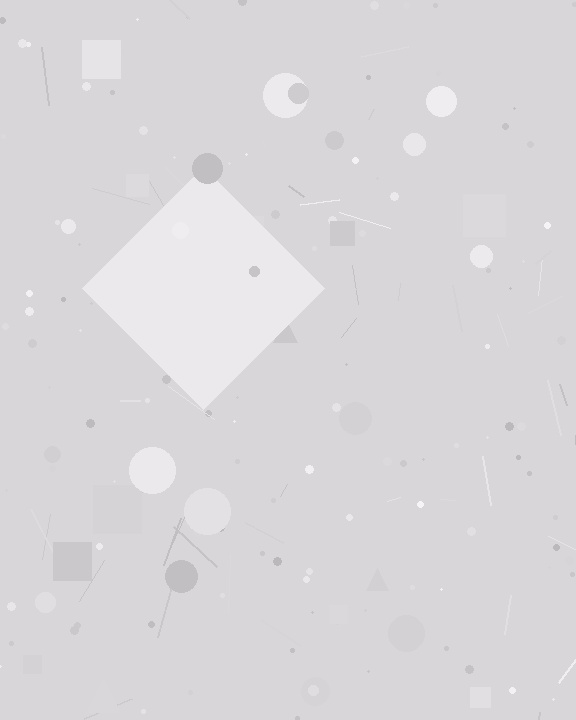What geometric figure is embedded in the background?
A diamond is embedded in the background.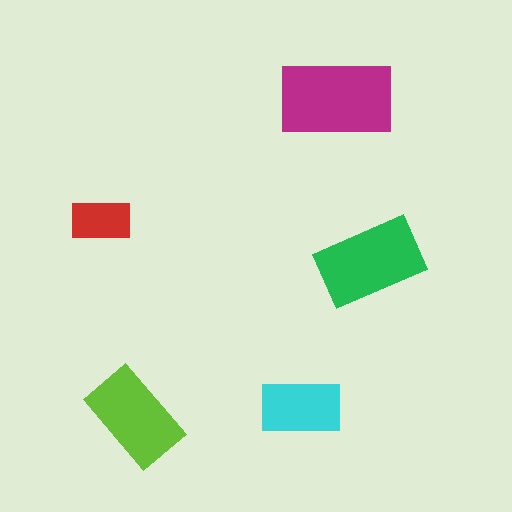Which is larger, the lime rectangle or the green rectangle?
The green one.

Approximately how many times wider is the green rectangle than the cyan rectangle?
About 1.5 times wider.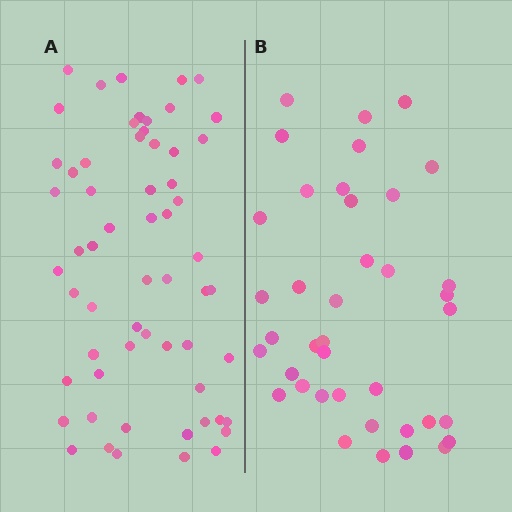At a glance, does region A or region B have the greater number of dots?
Region A (the left region) has more dots.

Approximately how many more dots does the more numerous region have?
Region A has approximately 20 more dots than region B.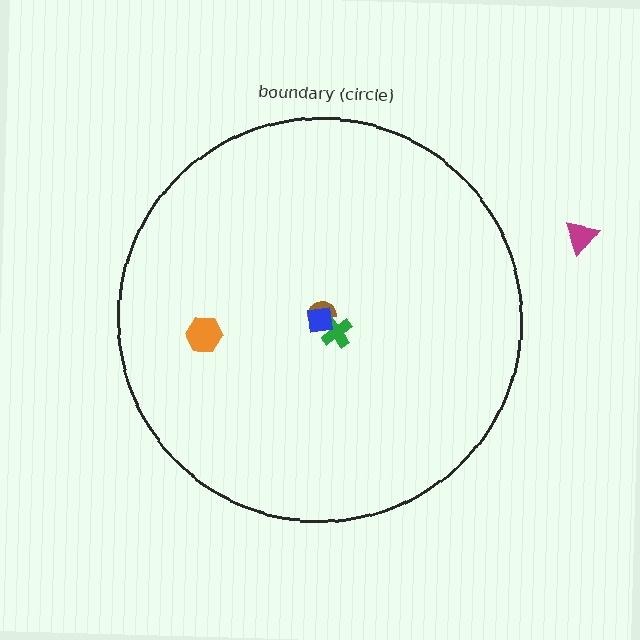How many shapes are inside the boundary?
4 inside, 1 outside.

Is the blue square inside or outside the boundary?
Inside.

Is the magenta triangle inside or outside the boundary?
Outside.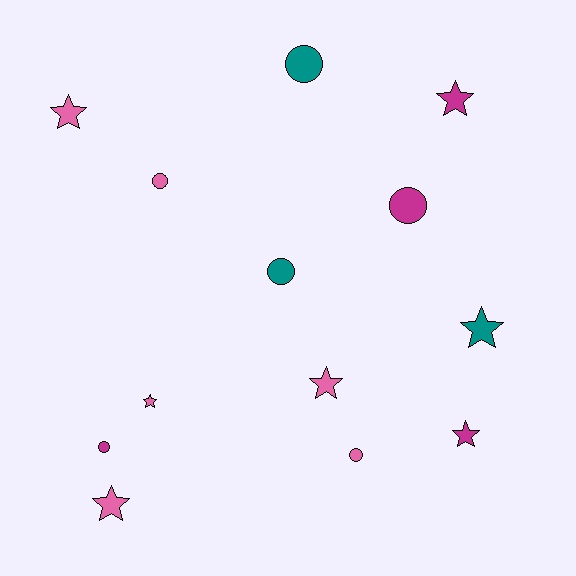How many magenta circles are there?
There are 2 magenta circles.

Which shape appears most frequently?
Star, with 7 objects.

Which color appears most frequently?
Pink, with 6 objects.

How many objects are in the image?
There are 13 objects.